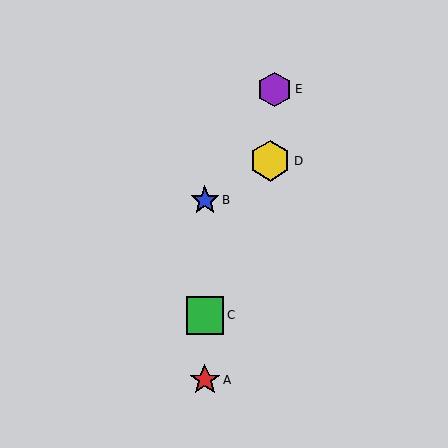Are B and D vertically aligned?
No, B is at x≈205 and D is at x≈270.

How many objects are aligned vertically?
3 objects (A, B, C) are aligned vertically.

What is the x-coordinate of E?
Object E is at x≈275.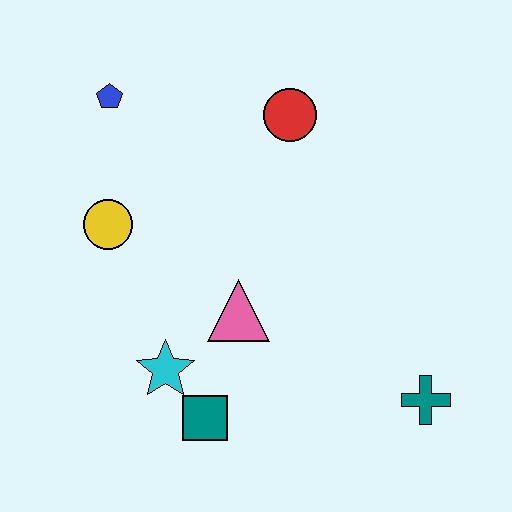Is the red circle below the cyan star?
No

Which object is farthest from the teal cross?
The blue pentagon is farthest from the teal cross.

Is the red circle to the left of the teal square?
No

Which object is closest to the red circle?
The blue pentagon is closest to the red circle.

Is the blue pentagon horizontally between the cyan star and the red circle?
No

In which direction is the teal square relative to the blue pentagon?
The teal square is below the blue pentagon.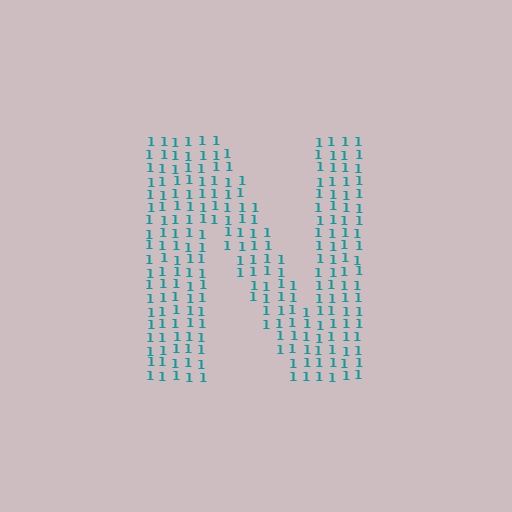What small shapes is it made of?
It is made of small digit 1's.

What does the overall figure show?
The overall figure shows the letter N.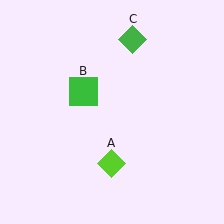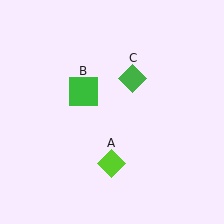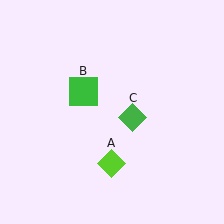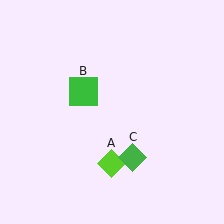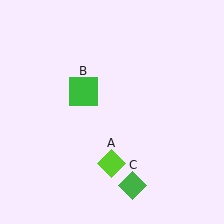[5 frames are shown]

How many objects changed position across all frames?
1 object changed position: green diamond (object C).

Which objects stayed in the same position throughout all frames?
Lime diamond (object A) and green square (object B) remained stationary.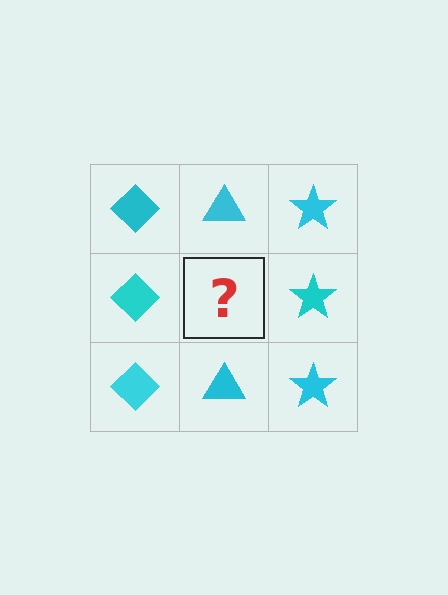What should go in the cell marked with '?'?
The missing cell should contain a cyan triangle.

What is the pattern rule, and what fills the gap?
The rule is that each column has a consistent shape. The gap should be filled with a cyan triangle.